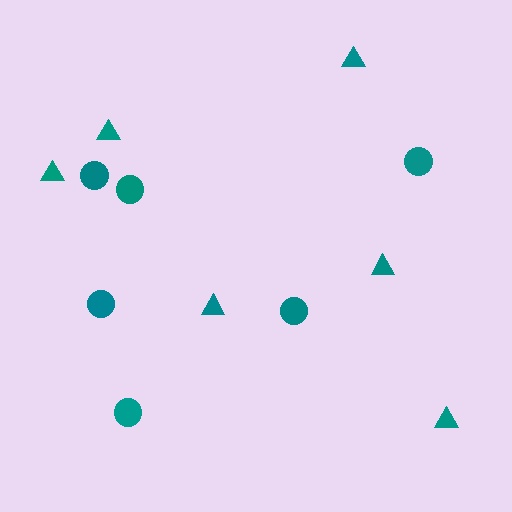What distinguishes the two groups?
There are 2 groups: one group of circles (6) and one group of triangles (6).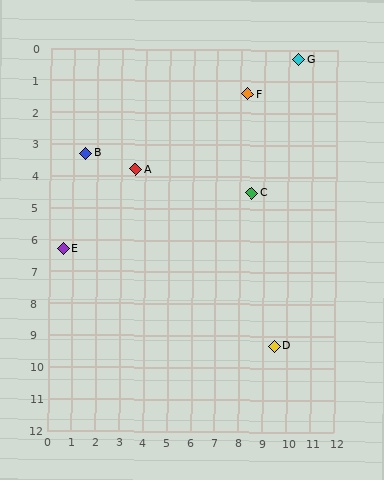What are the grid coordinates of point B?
Point B is at approximately (1.5, 3.3).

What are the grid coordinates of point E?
Point E is at approximately (0.6, 6.3).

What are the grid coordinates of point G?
Point G is at approximately (10.4, 0.3).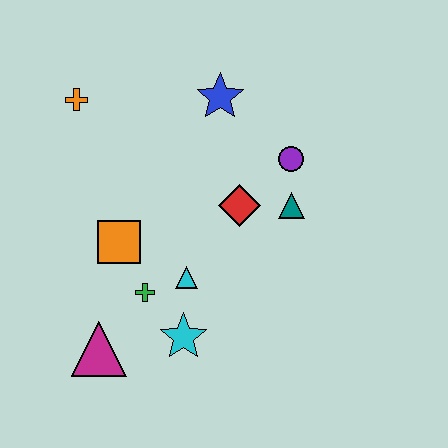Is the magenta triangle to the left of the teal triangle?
Yes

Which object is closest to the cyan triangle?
The green cross is closest to the cyan triangle.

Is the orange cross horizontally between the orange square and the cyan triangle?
No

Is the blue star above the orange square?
Yes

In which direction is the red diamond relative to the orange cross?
The red diamond is to the right of the orange cross.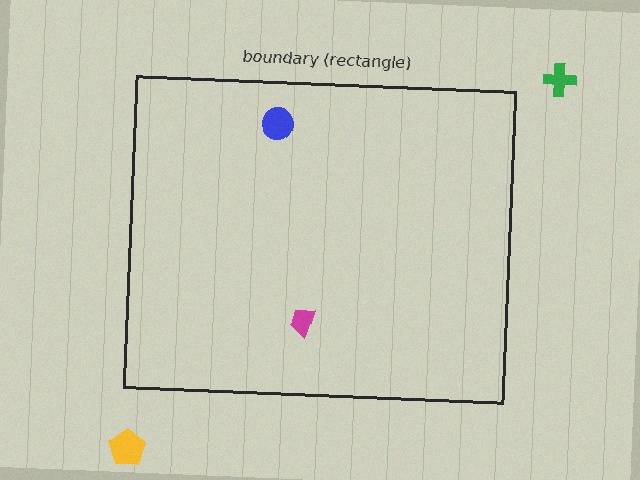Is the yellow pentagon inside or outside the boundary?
Outside.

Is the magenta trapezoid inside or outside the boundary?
Inside.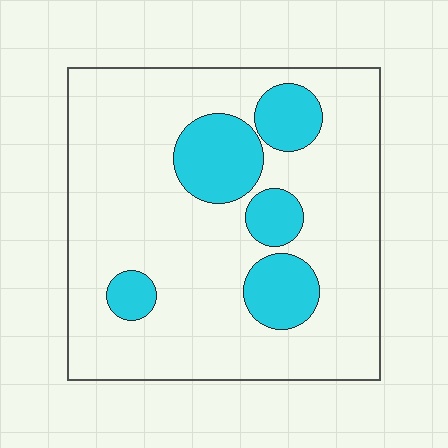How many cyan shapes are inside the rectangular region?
5.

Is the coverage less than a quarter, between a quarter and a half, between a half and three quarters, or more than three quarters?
Less than a quarter.